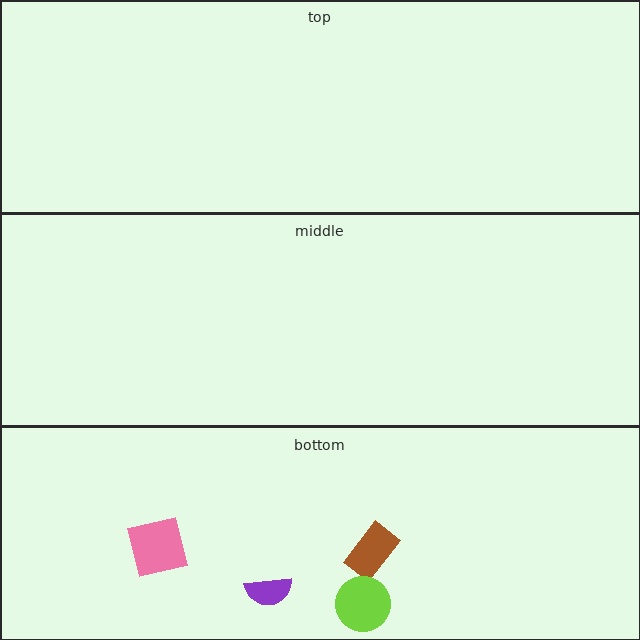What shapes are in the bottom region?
The brown rectangle, the pink square, the lime circle, the purple semicircle.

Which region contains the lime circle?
The bottom region.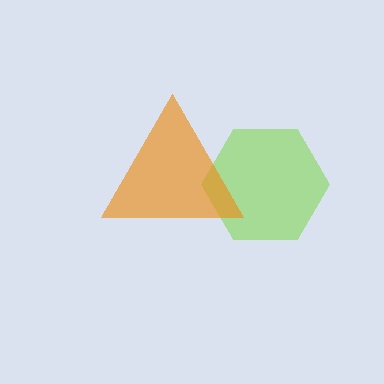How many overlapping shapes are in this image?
There are 2 overlapping shapes in the image.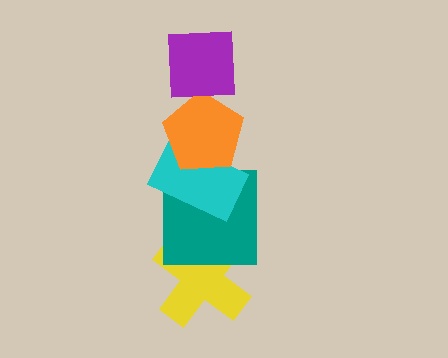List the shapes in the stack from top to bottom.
From top to bottom: the purple square, the orange pentagon, the cyan rectangle, the teal square, the yellow cross.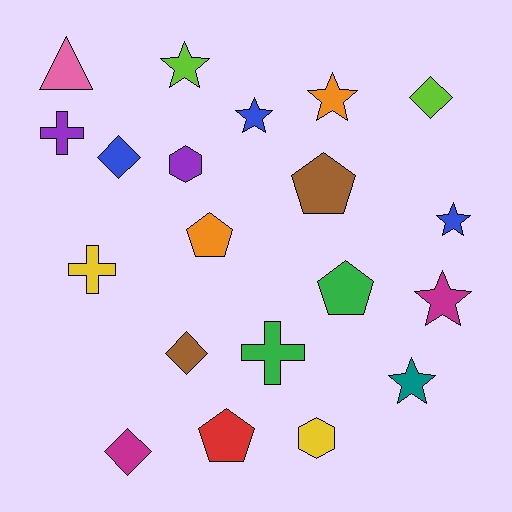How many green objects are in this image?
There are 2 green objects.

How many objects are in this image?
There are 20 objects.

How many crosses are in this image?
There are 3 crosses.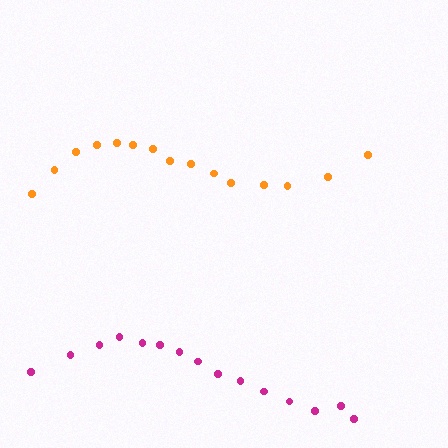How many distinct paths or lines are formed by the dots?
There are 2 distinct paths.